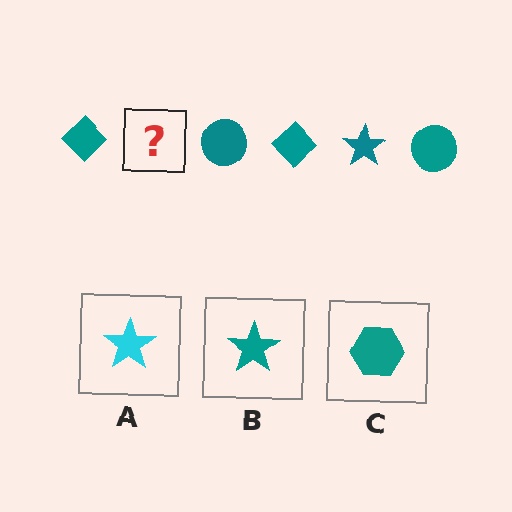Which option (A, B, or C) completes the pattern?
B.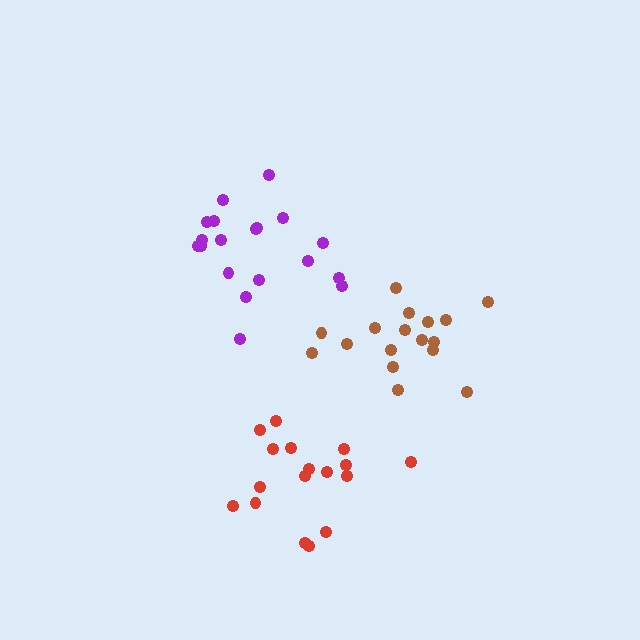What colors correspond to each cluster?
The clusters are colored: purple, brown, red.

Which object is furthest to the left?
The purple cluster is leftmost.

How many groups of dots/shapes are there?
There are 3 groups.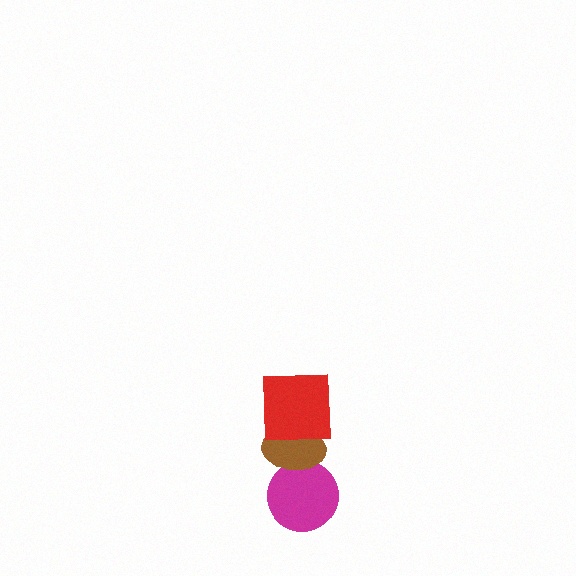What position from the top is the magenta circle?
The magenta circle is 3rd from the top.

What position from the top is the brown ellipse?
The brown ellipse is 2nd from the top.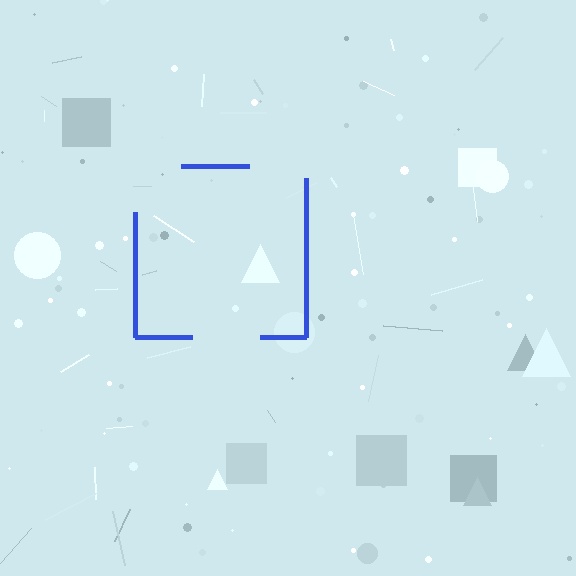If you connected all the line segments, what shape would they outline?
They would outline a square.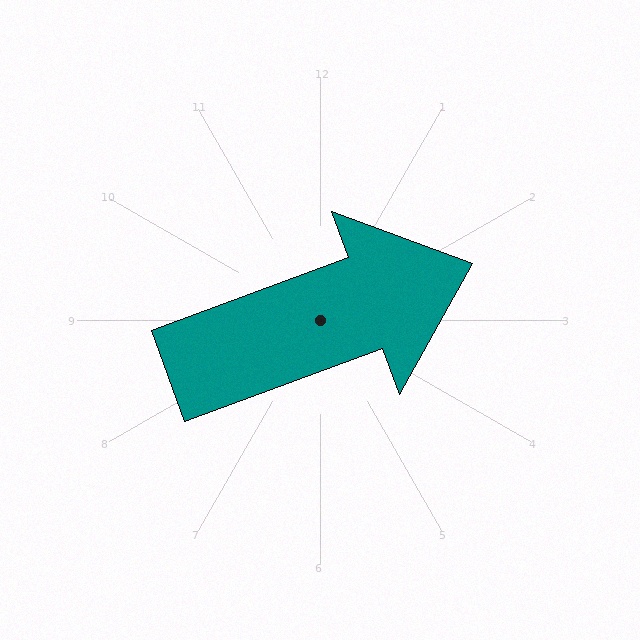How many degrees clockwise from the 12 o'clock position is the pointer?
Approximately 70 degrees.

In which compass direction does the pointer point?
East.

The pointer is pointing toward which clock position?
Roughly 2 o'clock.